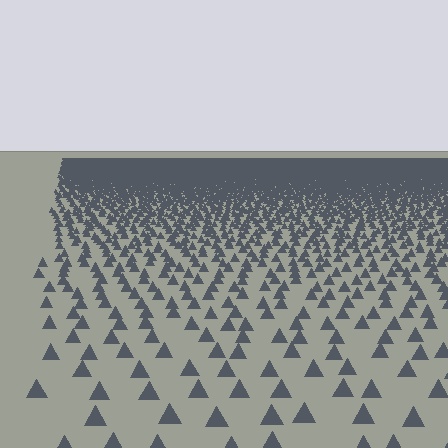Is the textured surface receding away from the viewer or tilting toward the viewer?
The surface is receding away from the viewer. Texture elements get smaller and denser toward the top.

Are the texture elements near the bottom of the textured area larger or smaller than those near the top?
Larger. Near the bottom, elements are closer to the viewer and appear at a bigger on-screen size.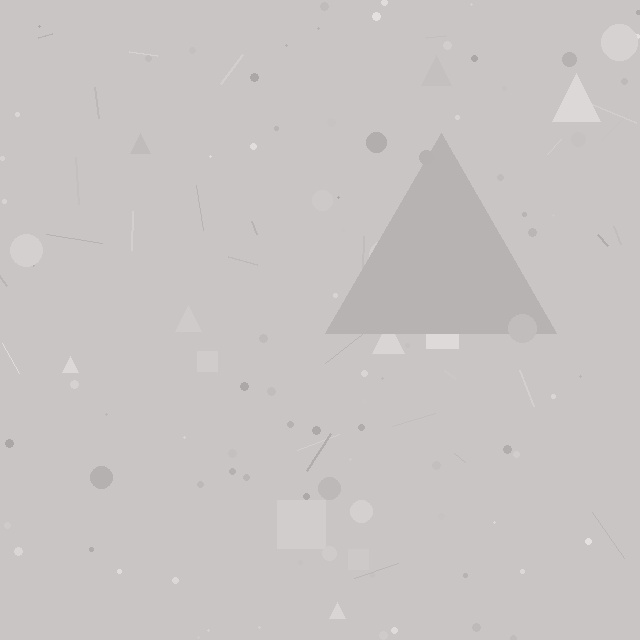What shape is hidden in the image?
A triangle is hidden in the image.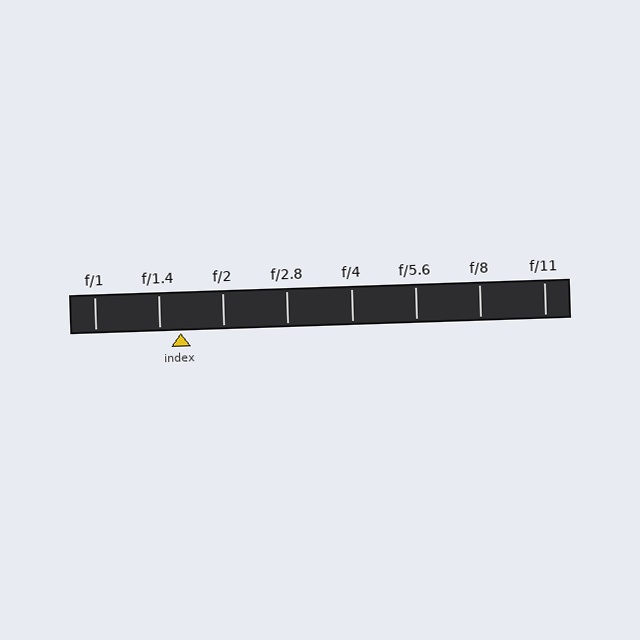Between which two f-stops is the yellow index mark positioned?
The index mark is between f/1.4 and f/2.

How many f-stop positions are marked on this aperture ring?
There are 8 f-stop positions marked.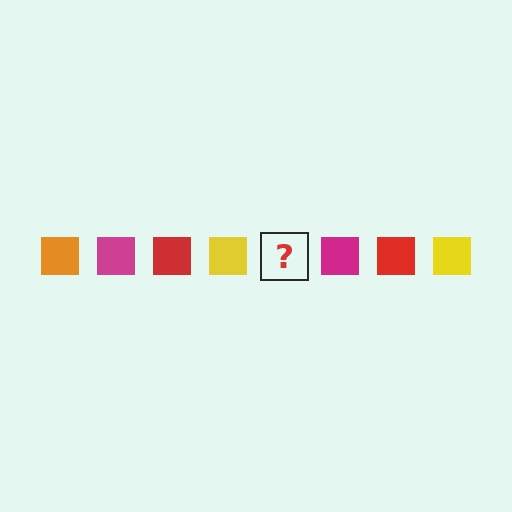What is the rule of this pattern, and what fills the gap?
The rule is that the pattern cycles through orange, magenta, red, yellow squares. The gap should be filled with an orange square.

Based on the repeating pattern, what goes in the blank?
The blank should be an orange square.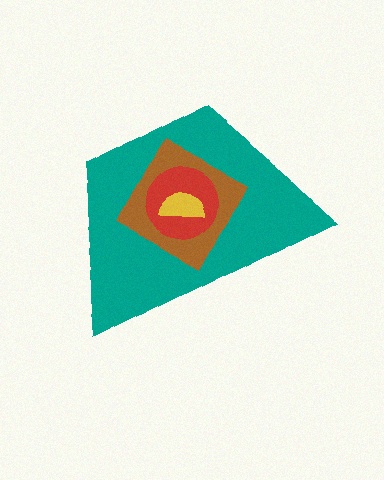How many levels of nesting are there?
4.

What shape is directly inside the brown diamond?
The red circle.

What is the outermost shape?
The teal trapezoid.